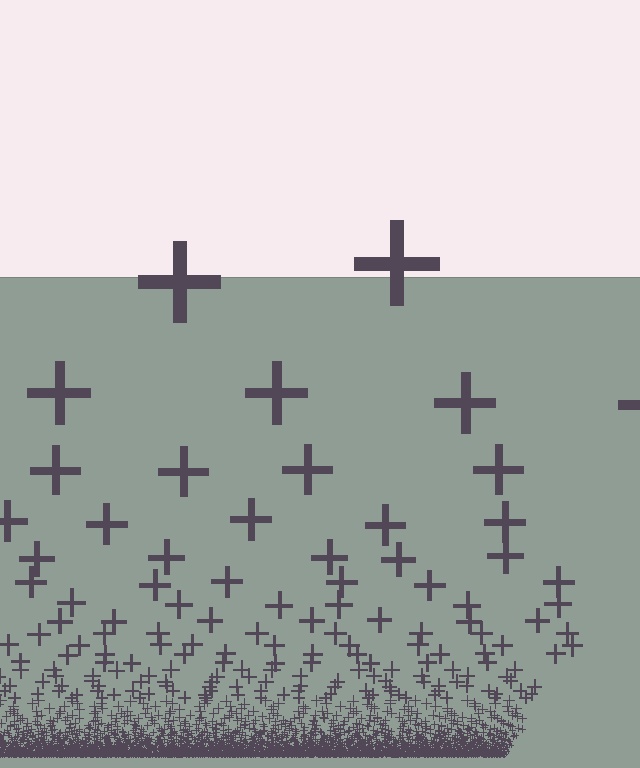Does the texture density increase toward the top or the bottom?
Density increases toward the bottom.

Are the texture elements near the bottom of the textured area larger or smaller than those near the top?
Smaller. The gradient is inverted — elements near the bottom are smaller and denser.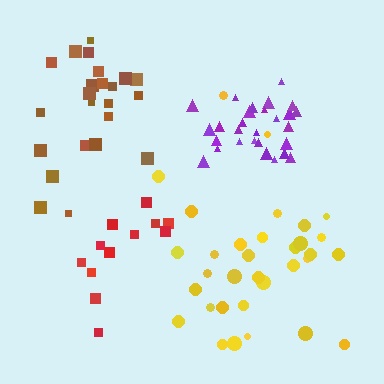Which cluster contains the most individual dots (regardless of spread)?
Yellow (33).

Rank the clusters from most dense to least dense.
purple, yellow, brown, red.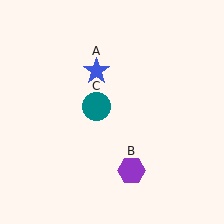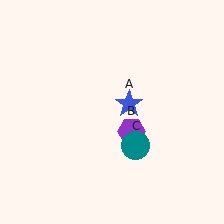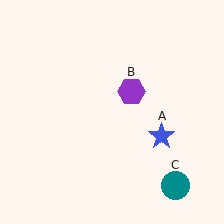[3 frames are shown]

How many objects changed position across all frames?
3 objects changed position: blue star (object A), purple hexagon (object B), teal circle (object C).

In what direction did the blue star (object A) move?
The blue star (object A) moved down and to the right.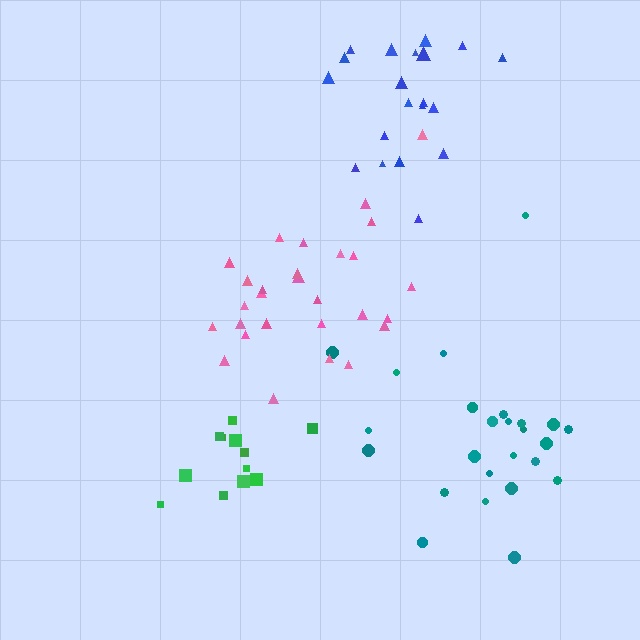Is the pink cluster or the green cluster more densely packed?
Green.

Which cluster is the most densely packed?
Green.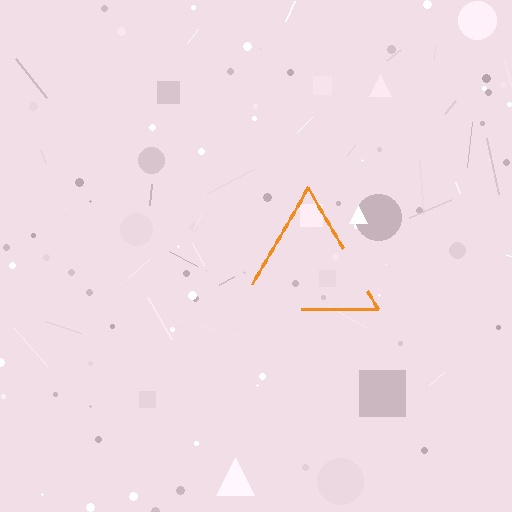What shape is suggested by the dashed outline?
The dashed outline suggests a triangle.